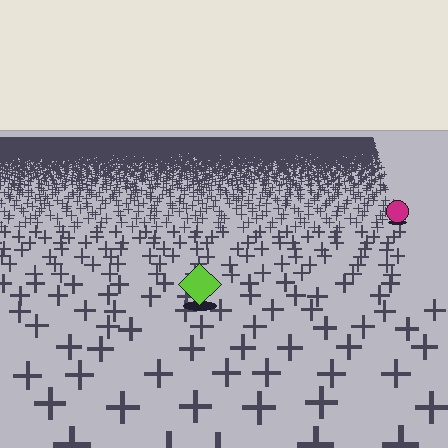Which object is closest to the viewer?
The lime diamond is closest. The texture marks near it are larger and more spread out.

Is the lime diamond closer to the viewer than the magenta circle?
Yes. The lime diamond is closer — you can tell from the texture gradient: the ground texture is coarser near it.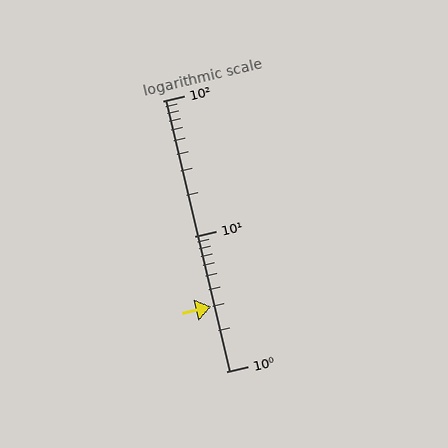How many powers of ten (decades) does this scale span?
The scale spans 2 decades, from 1 to 100.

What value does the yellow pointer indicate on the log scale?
The pointer indicates approximately 3.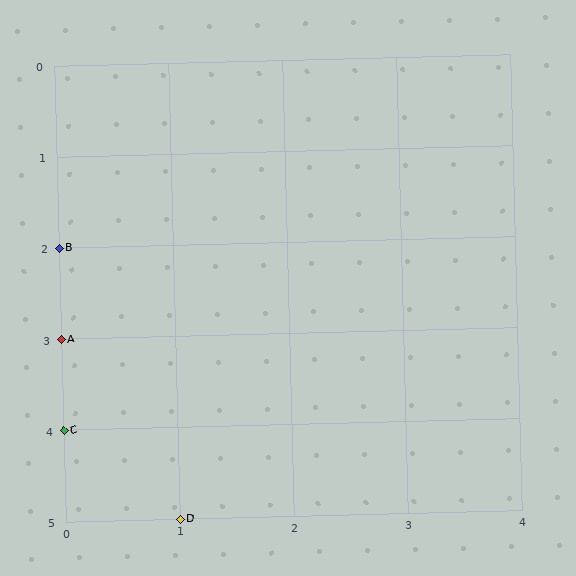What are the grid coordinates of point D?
Point D is at grid coordinates (1, 5).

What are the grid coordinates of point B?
Point B is at grid coordinates (0, 2).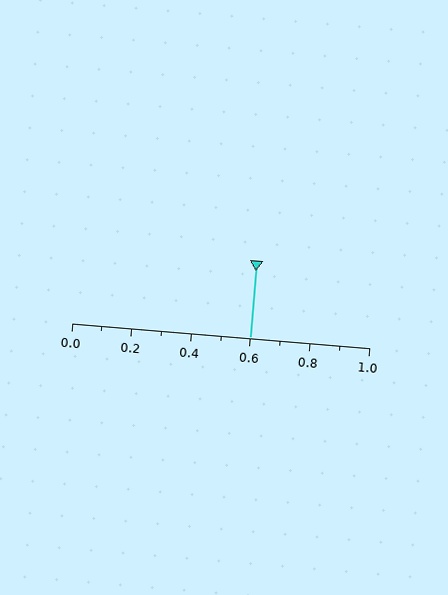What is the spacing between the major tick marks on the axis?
The major ticks are spaced 0.2 apart.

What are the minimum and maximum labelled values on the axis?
The axis runs from 0.0 to 1.0.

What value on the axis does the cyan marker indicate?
The marker indicates approximately 0.6.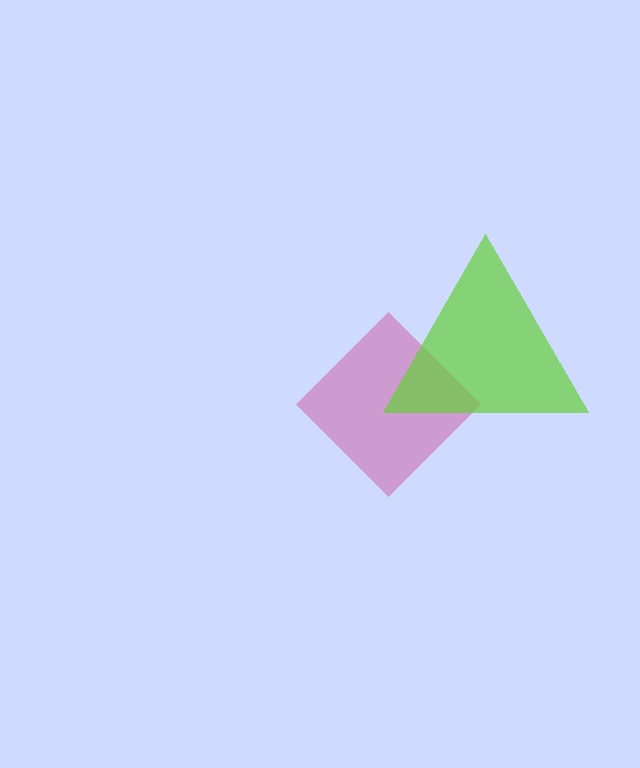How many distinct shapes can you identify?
There are 2 distinct shapes: a magenta diamond, a lime triangle.